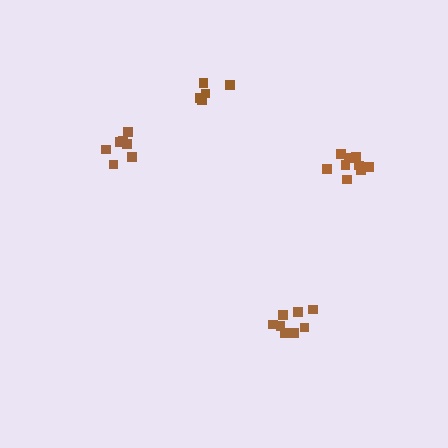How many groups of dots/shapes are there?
There are 4 groups.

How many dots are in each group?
Group 1: 5 dots, Group 2: 7 dots, Group 3: 8 dots, Group 4: 10 dots (30 total).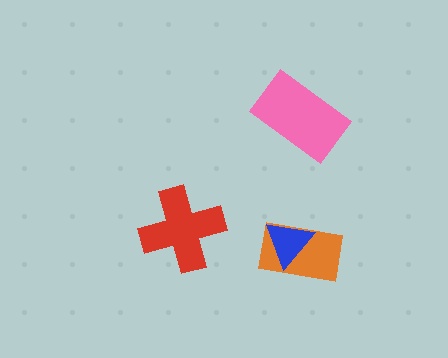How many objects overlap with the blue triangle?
1 object overlaps with the blue triangle.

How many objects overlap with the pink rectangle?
0 objects overlap with the pink rectangle.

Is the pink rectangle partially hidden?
No, no other shape covers it.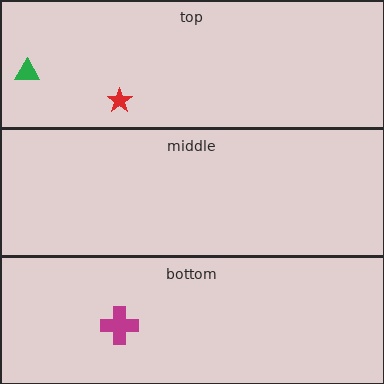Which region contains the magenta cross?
The bottom region.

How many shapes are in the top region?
2.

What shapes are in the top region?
The green triangle, the red star.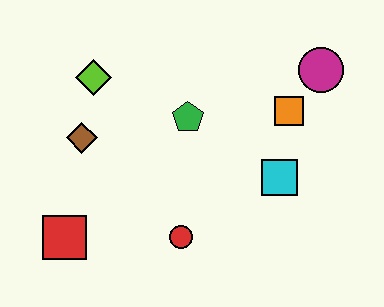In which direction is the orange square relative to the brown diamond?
The orange square is to the right of the brown diamond.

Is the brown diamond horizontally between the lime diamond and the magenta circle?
No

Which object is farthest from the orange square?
The red square is farthest from the orange square.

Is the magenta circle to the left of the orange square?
No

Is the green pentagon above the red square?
Yes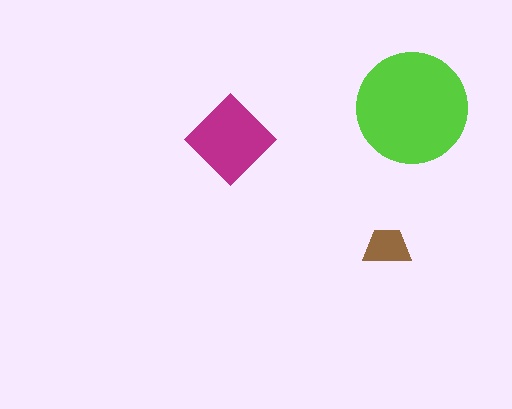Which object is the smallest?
The brown trapezoid.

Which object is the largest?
The lime circle.